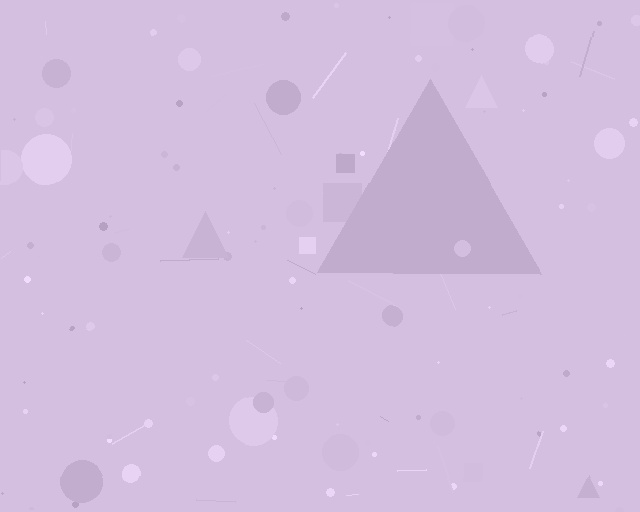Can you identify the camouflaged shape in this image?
The camouflaged shape is a triangle.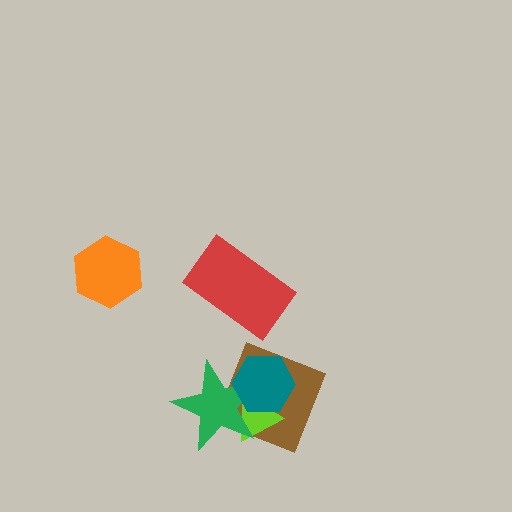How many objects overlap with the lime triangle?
3 objects overlap with the lime triangle.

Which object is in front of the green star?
The teal hexagon is in front of the green star.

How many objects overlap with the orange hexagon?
0 objects overlap with the orange hexagon.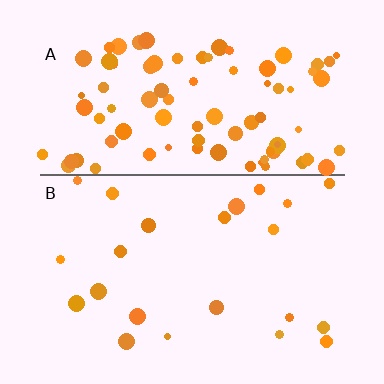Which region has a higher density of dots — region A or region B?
A (the top).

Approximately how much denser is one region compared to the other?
Approximately 4.0× — region A over region B.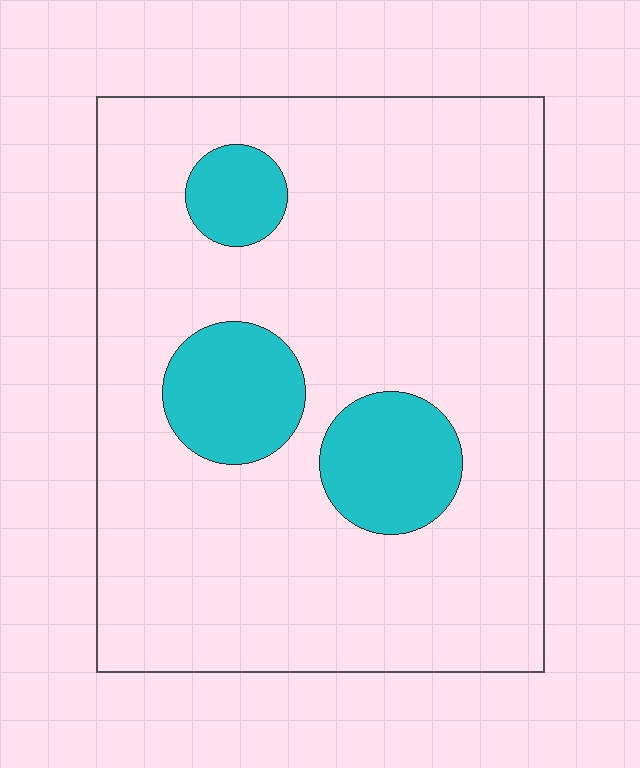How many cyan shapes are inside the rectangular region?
3.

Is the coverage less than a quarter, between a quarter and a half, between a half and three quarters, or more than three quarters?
Less than a quarter.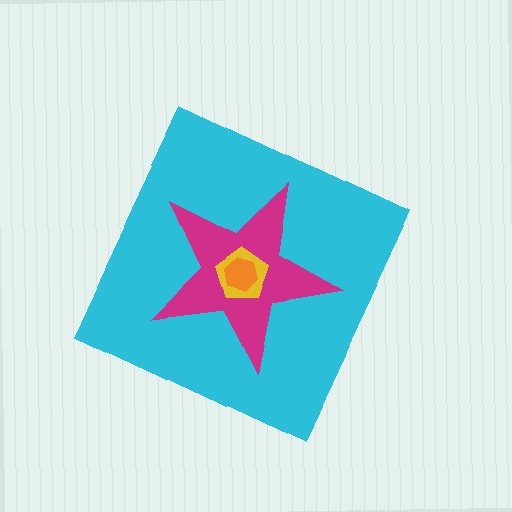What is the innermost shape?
The orange hexagon.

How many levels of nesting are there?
4.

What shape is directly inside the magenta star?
The yellow pentagon.